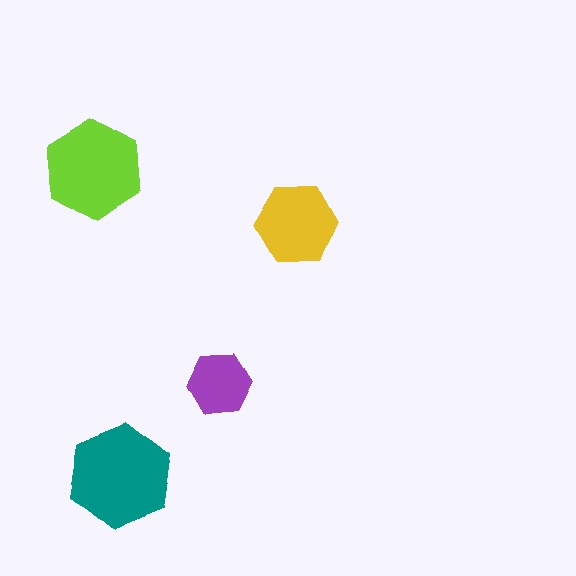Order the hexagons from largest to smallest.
the teal one, the lime one, the yellow one, the purple one.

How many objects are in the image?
There are 4 objects in the image.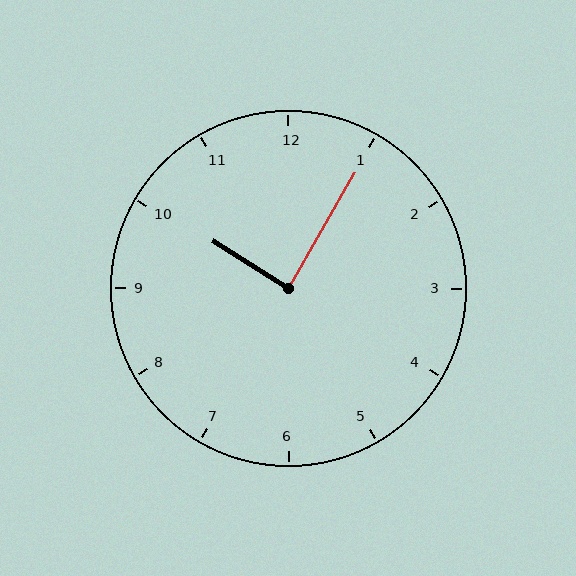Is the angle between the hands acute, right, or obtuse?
It is right.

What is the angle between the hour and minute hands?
Approximately 88 degrees.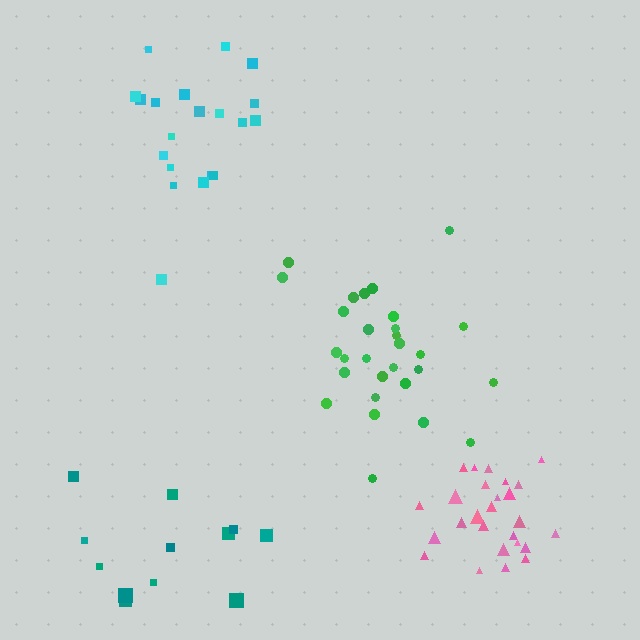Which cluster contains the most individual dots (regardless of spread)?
Green (29).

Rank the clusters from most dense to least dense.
pink, green, cyan, teal.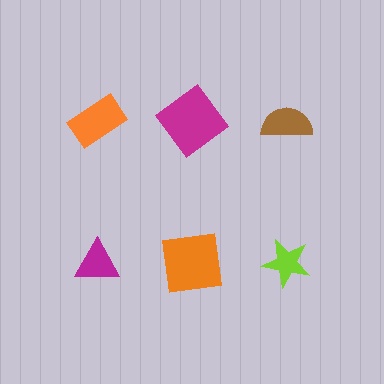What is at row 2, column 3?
A lime star.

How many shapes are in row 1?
3 shapes.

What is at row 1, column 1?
An orange rectangle.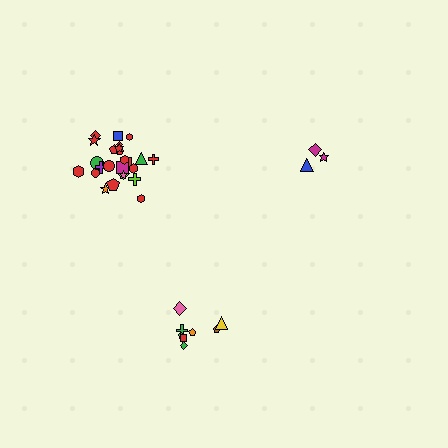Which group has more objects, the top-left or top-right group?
The top-left group.